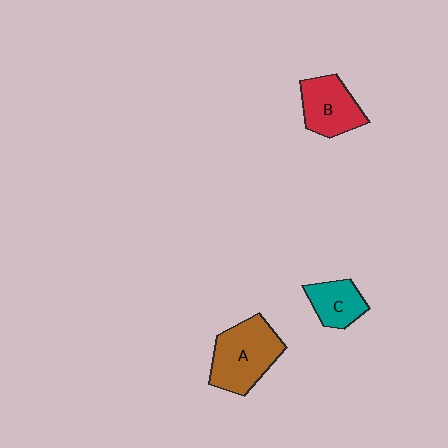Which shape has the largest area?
Shape A (brown).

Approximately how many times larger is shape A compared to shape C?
Approximately 1.8 times.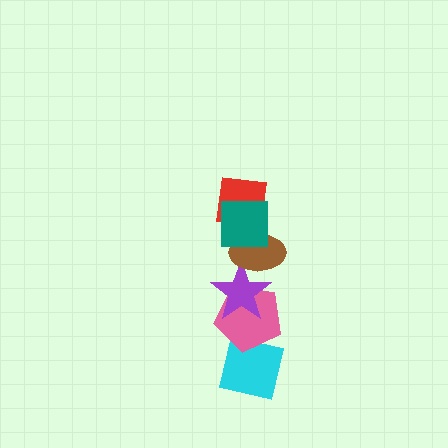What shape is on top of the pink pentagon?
The purple star is on top of the pink pentagon.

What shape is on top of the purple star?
The brown ellipse is on top of the purple star.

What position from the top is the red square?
The red square is 2nd from the top.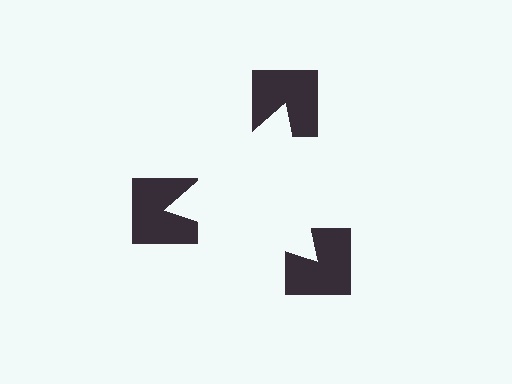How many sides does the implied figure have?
3 sides.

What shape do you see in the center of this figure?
An illusory triangle — its edges are inferred from the aligned wedge cuts in the notched squares, not physically drawn.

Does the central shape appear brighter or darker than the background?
It typically appears slightly brighter than the background, even though no actual brightness change is drawn.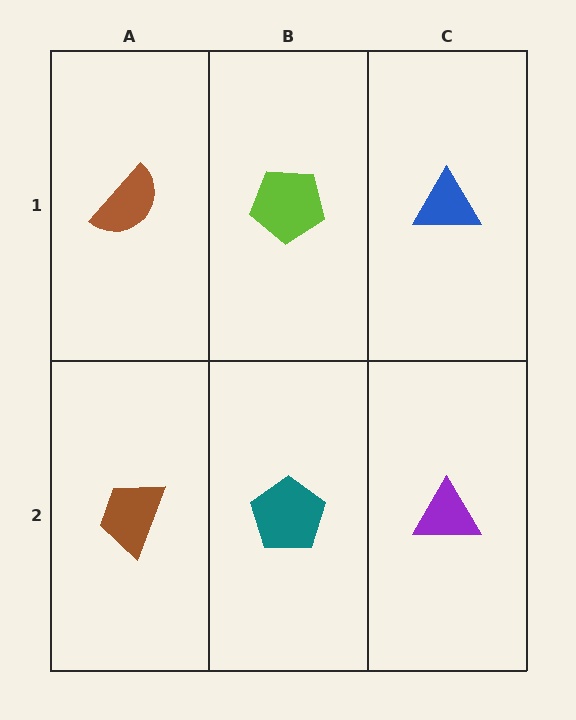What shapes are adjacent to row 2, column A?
A brown semicircle (row 1, column A), a teal pentagon (row 2, column B).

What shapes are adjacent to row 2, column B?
A lime pentagon (row 1, column B), a brown trapezoid (row 2, column A), a purple triangle (row 2, column C).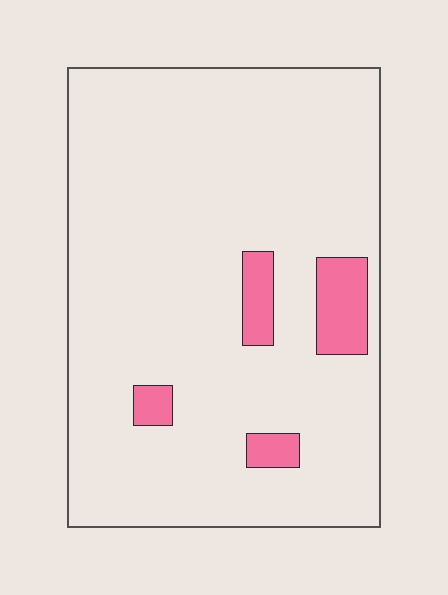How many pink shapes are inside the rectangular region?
4.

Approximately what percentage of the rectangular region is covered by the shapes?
Approximately 10%.